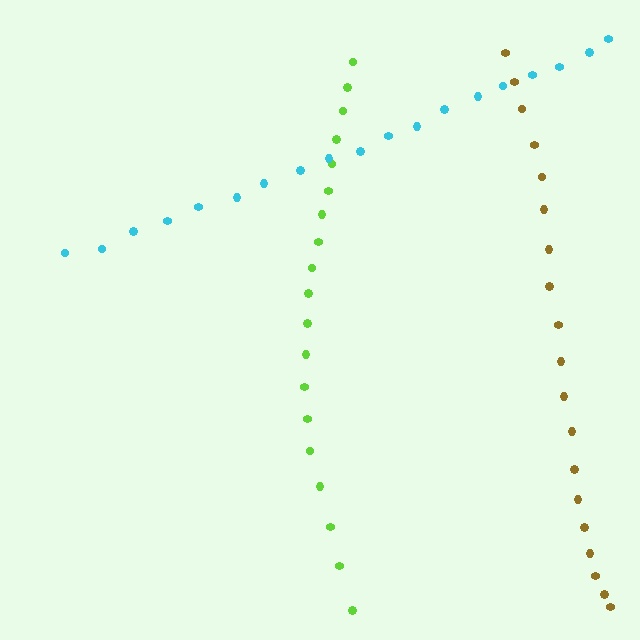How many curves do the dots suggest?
There are 3 distinct paths.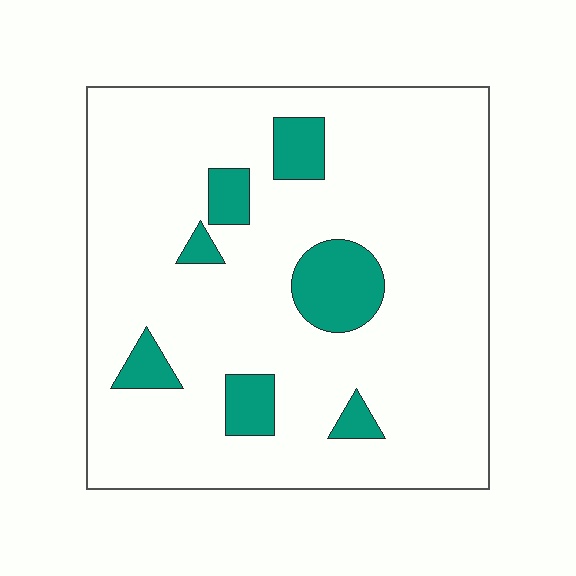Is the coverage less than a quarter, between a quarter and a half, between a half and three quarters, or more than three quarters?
Less than a quarter.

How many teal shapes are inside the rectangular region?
7.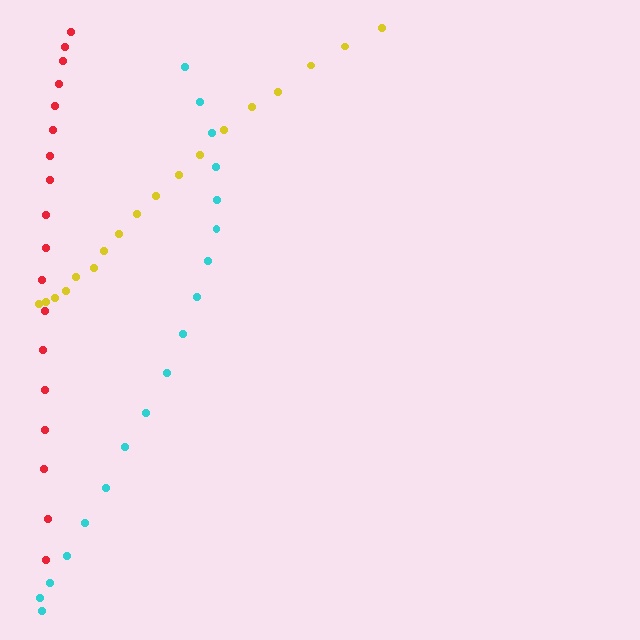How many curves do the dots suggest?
There are 3 distinct paths.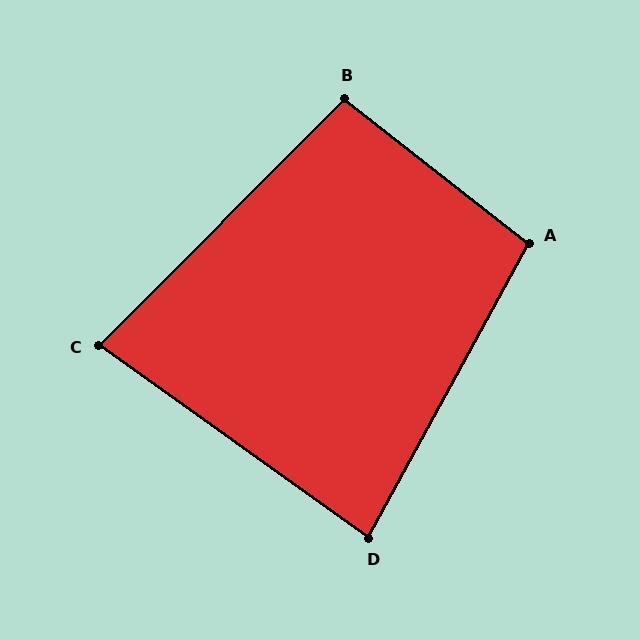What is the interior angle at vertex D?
Approximately 83 degrees (acute).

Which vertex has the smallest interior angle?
C, at approximately 81 degrees.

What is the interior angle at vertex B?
Approximately 97 degrees (obtuse).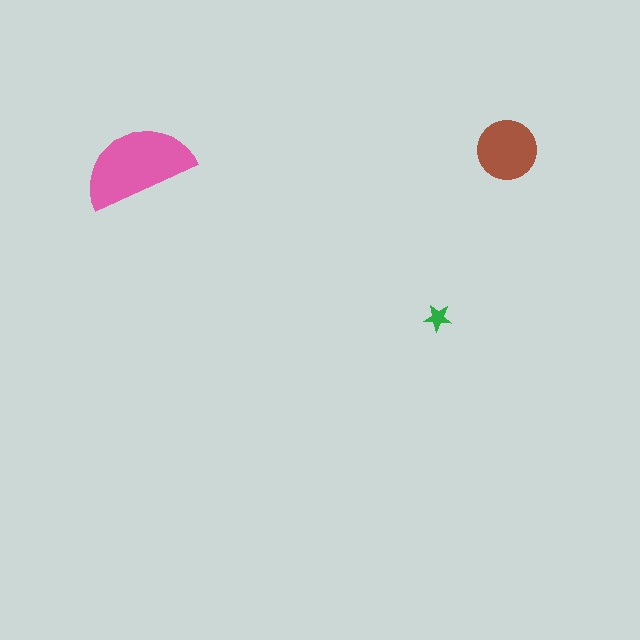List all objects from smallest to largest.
The green star, the brown circle, the pink semicircle.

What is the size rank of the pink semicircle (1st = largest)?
1st.